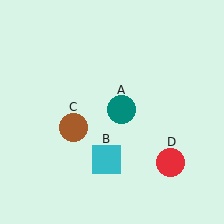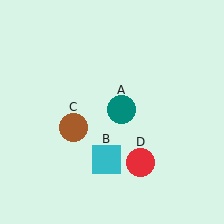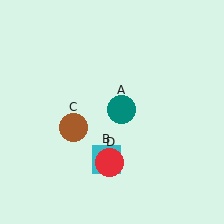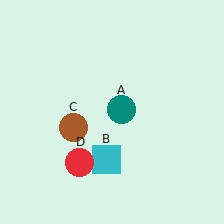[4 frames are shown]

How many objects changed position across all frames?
1 object changed position: red circle (object D).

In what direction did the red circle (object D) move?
The red circle (object D) moved left.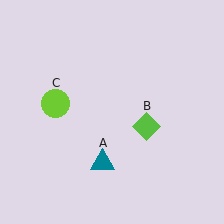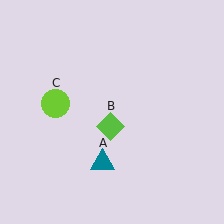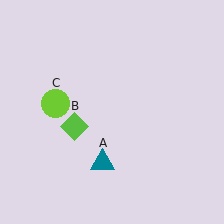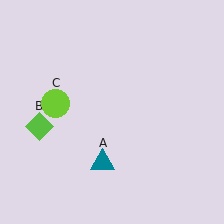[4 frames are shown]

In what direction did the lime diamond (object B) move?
The lime diamond (object B) moved left.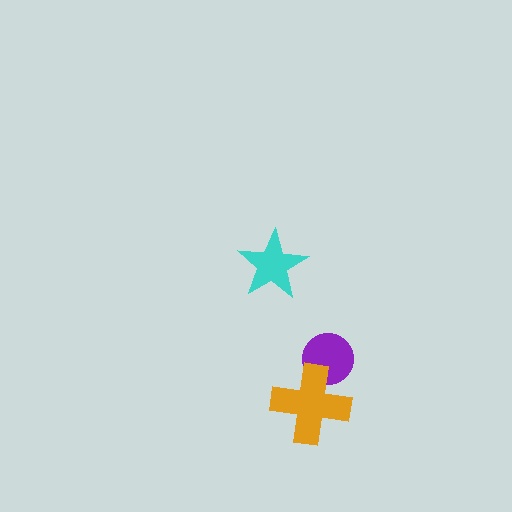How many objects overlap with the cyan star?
0 objects overlap with the cyan star.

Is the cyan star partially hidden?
No, no other shape covers it.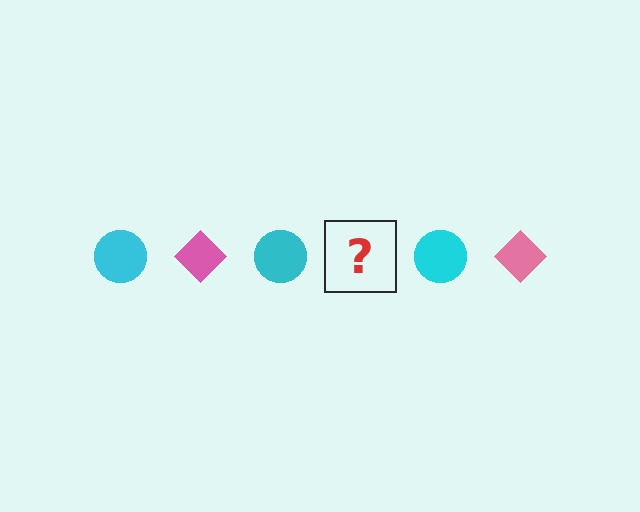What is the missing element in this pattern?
The missing element is a pink diamond.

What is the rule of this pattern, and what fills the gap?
The rule is that the pattern alternates between cyan circle and pink diamond. The gap should be filled with a pink diamond.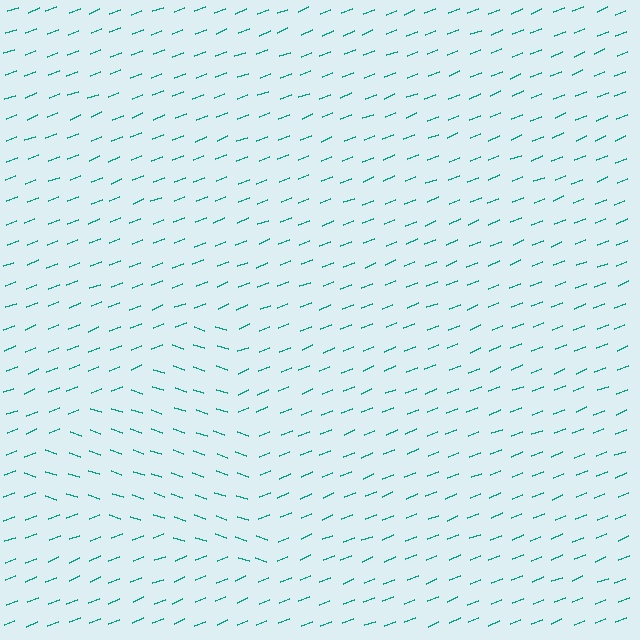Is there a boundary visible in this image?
Yes, there is a texture boundary formed by a change in line orientation.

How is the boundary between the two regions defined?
The boundary is defined purely by a change in line orientation (approximately 39 degrees difference). All lines are the same color and thickness.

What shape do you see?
I see a triangle.